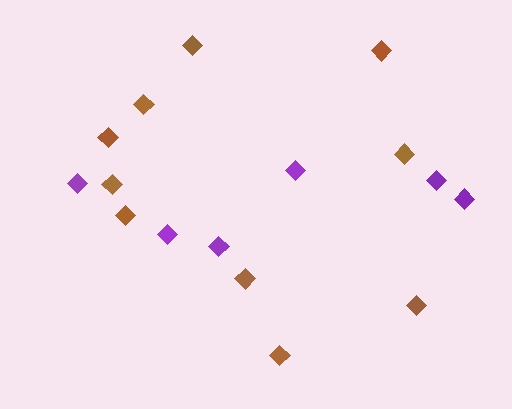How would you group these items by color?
There are 2 groups: one group of purple diamonds (6) and one group of brown diamonds (10).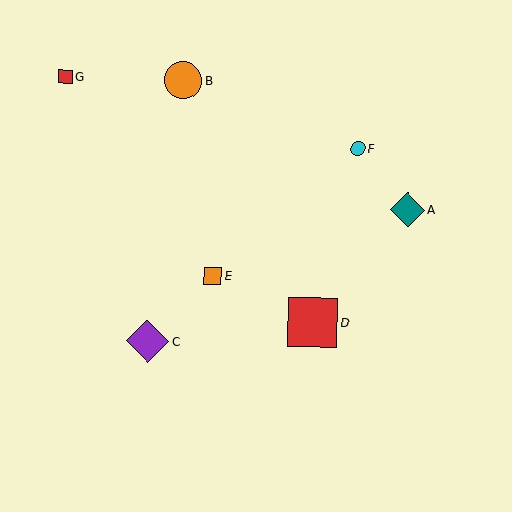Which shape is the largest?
The red square (labeled D) is the largest.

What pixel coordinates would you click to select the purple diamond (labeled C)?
Click at (147, 341) to select the purple diamond C.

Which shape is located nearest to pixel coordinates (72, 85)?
The red square (labeled G) at (65, 77) is nearest to that location.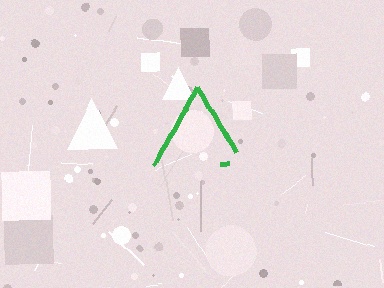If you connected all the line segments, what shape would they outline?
They would outline a triangle.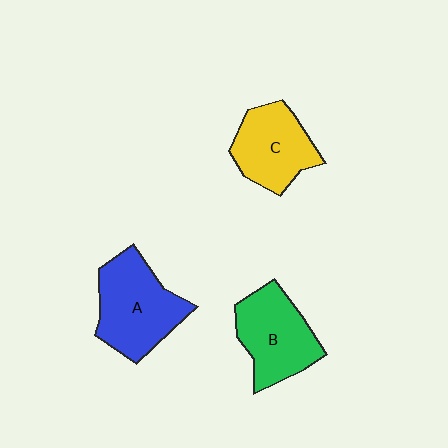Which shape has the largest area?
Shape A (blue).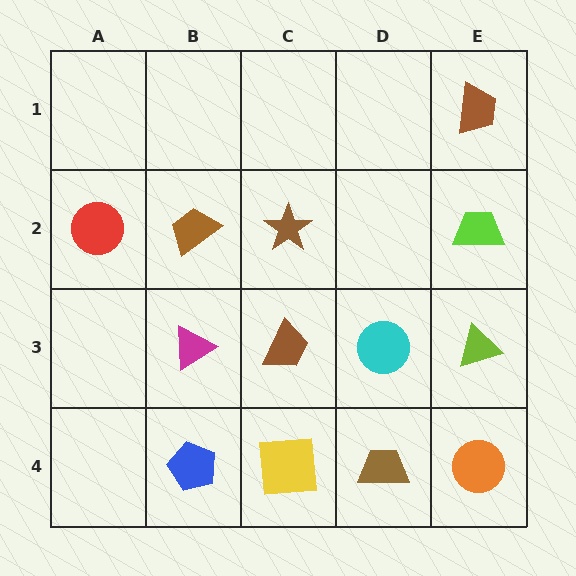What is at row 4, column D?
A brown trapezoid.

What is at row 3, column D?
A cyan circle.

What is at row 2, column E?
A lime trapezoid.